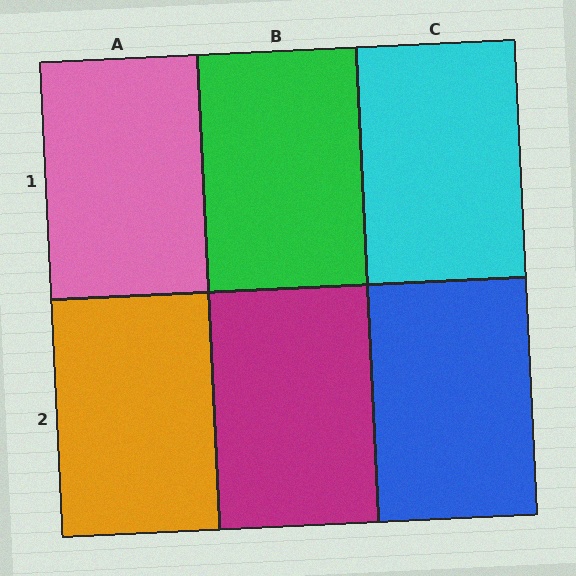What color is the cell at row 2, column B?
Magenta.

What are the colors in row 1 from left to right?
Pink, green, cyan.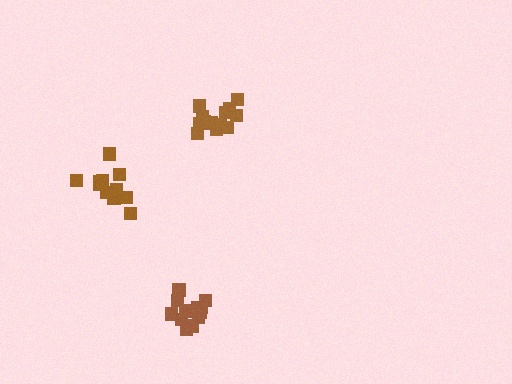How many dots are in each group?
Group 1: 13 dots, Group 2: 13 dots, Group 3: 14 dots (40 total).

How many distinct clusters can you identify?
There are 3 distinct clusters.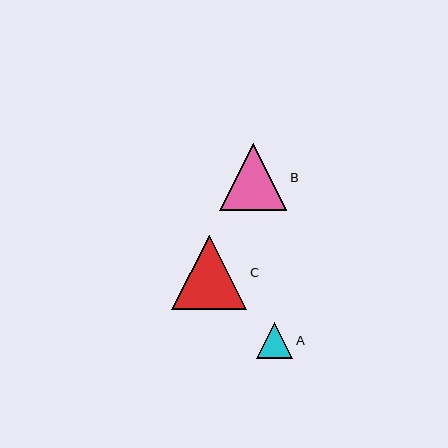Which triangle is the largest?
Triangle C is the largest with a size of approximately 75 pixels.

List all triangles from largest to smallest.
From largest to smallest: C, B, A.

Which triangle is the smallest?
Triangle A is the smallest with a size of approximately 36 pixels.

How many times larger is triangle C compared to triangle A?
Triangle C is approximately 2.1 times the size of triangle A.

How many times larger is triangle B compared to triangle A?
Triangle B is approximately 1.9 times the size of triangle A.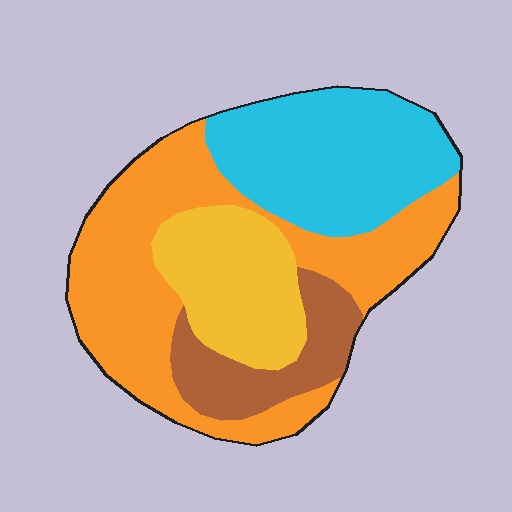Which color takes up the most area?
Orange, at roughly 40%.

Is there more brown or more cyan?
Cyan.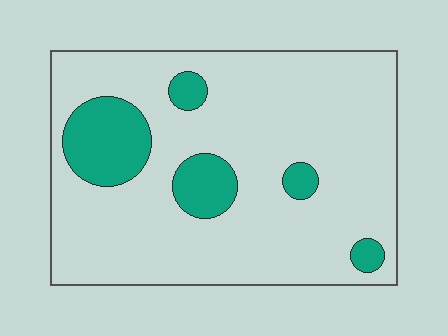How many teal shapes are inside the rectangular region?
5.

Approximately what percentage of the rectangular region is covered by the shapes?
Approximately 15%.